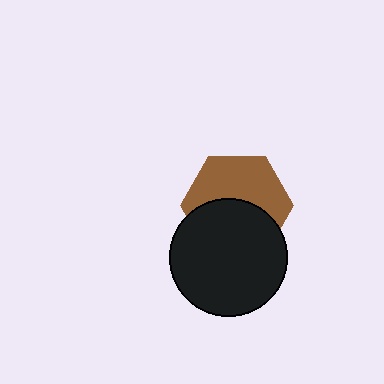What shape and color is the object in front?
The object in front is a black circle.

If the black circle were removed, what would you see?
You would see the complete brown hexagon.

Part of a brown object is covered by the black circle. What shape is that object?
It is a hexagon.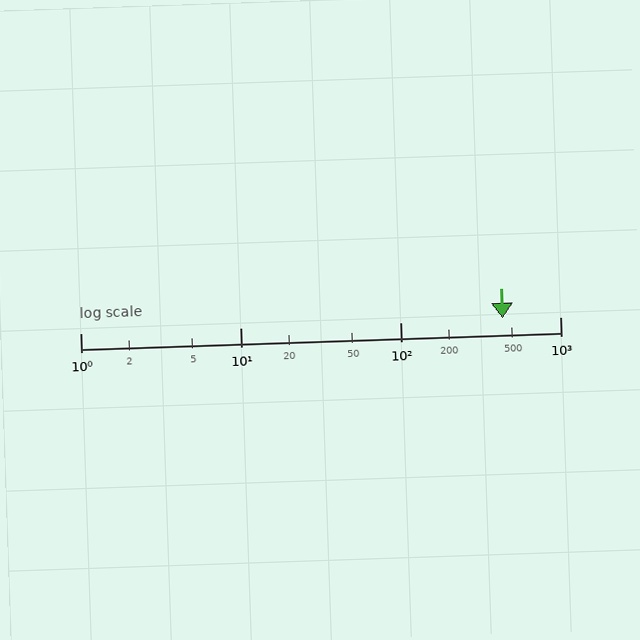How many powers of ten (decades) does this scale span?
The scale spans 3 decades, from 1 to 1000.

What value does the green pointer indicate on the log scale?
The pointer indicates approximately 440.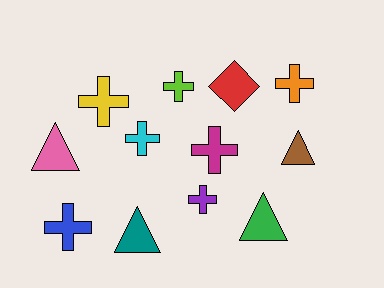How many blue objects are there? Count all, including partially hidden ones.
There is 1 blue object.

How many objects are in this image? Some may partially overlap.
There are 12 objects.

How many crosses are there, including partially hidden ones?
There are 7 crosses.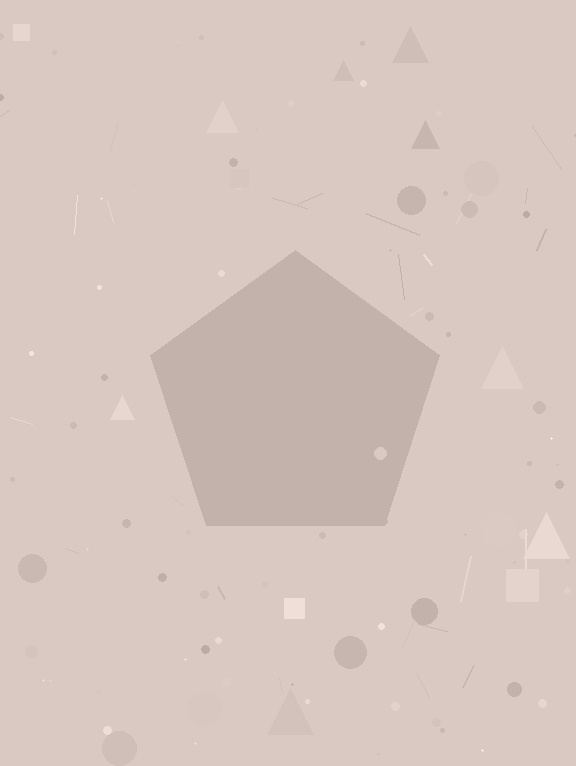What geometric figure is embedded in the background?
A pentagon is embedded in the background.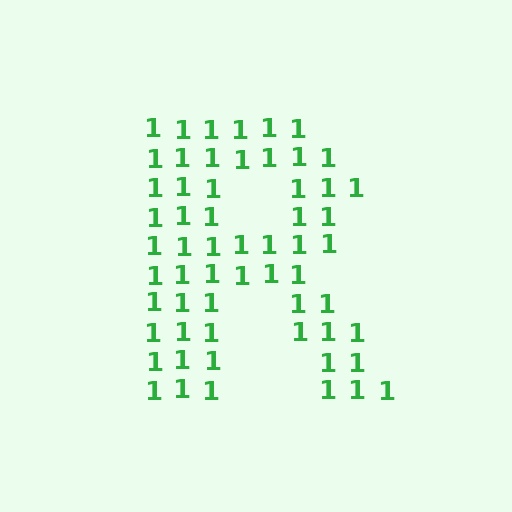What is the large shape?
The large shape is the letter R.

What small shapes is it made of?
It is made of small digit 1's.